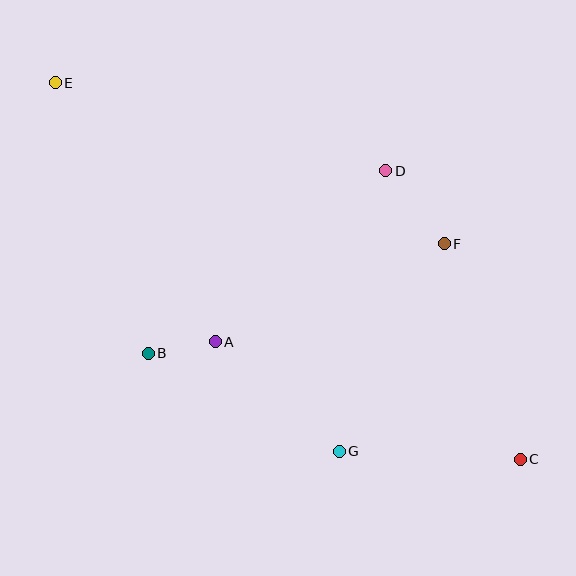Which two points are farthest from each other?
Points C and E are farthest from each other.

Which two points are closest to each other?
Points A and B are closest to each other.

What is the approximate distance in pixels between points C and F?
The distance between C and F is approximately 228 pixels.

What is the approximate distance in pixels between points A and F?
The distance between A and F is approximately 249 pixels.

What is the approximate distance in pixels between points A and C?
The distance between A and C is approximately 327 pixels.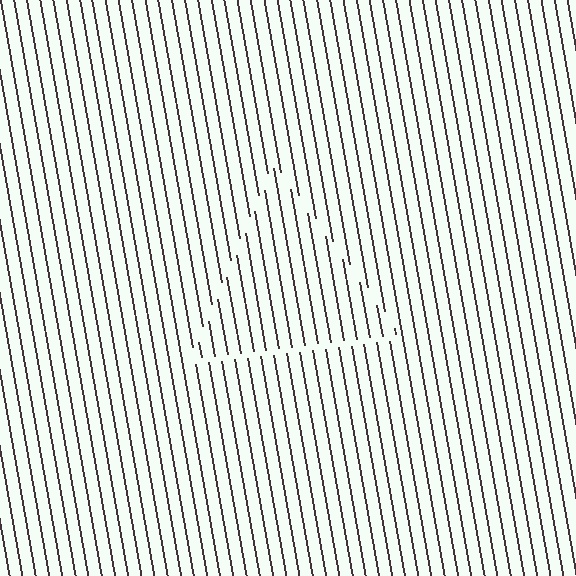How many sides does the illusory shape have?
3 sides — the line-ends trace a triangle.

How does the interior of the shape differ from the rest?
The interior of the shape contains the same grating, shifted by half a period — the contour is defined by the phase discontinuity where line-ends from the inner and outer gratings abut.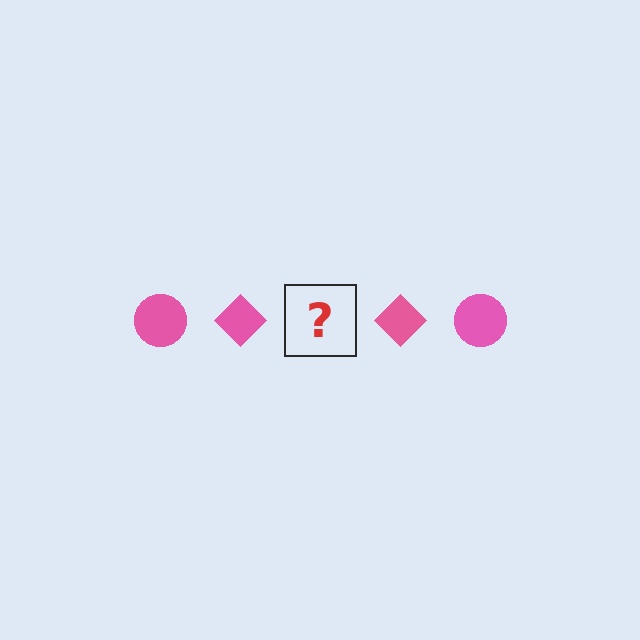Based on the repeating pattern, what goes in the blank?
The blank should be a pink circle.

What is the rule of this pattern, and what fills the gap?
The rule is that the pattern cycles through circle, diamond shapes in pink. The gap should be filled with a pink circle.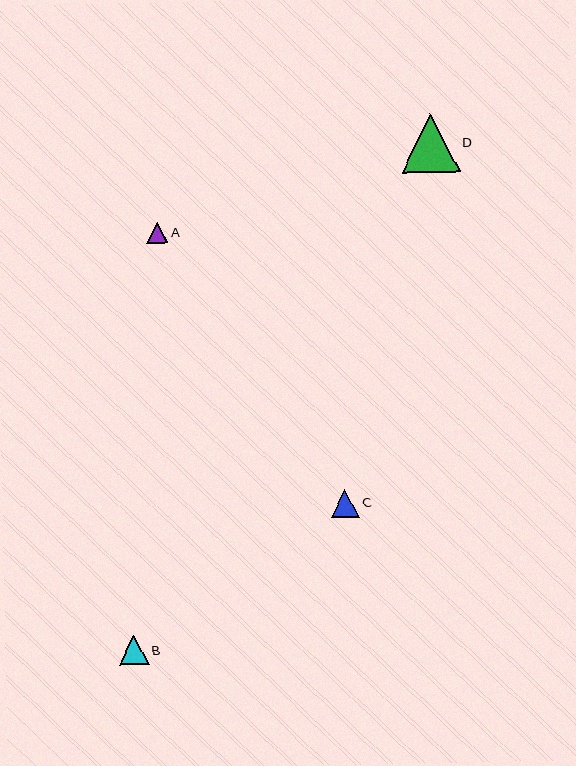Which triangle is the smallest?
Triangle A is the smallest with a size of approximately 22 pixels.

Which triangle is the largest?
Triangle D is the largest with a size of approximately 58 pixels.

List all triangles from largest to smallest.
From largest to smallest: D, B, C, A.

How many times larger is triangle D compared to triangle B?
Triangle D is approximately 2.0 times the size of triangle B.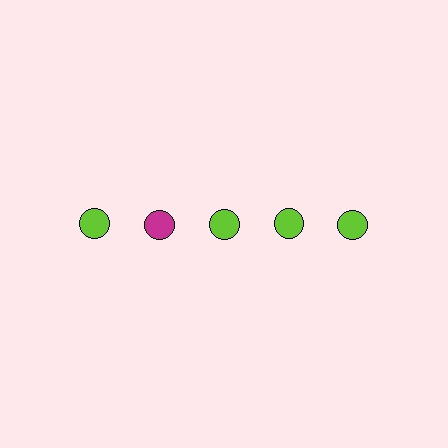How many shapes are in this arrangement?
There are 5 shapes arranged in a grid pattern.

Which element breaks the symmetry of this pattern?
The magenta circle in the top row, second from left column breaks the symmetry. All other shapes are lime circles.